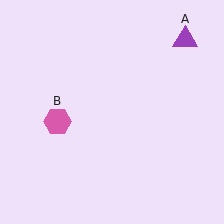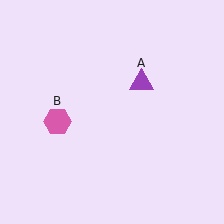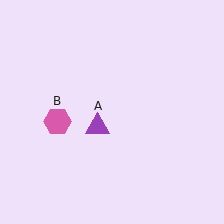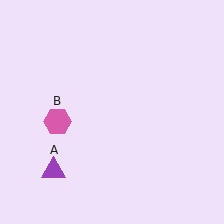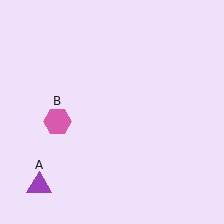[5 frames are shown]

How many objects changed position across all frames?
1 object changed position: purple triangle (object A).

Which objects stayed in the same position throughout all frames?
Pink hexagon (object B) remained stationary.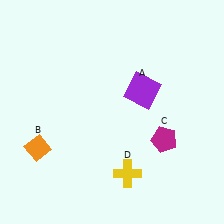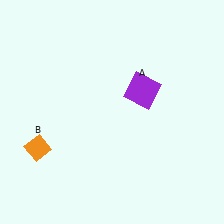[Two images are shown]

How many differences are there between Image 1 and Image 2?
There are 2 differences between the two images.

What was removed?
The magenta pentagon (C), the yellow cross (D) were removed in Image 2.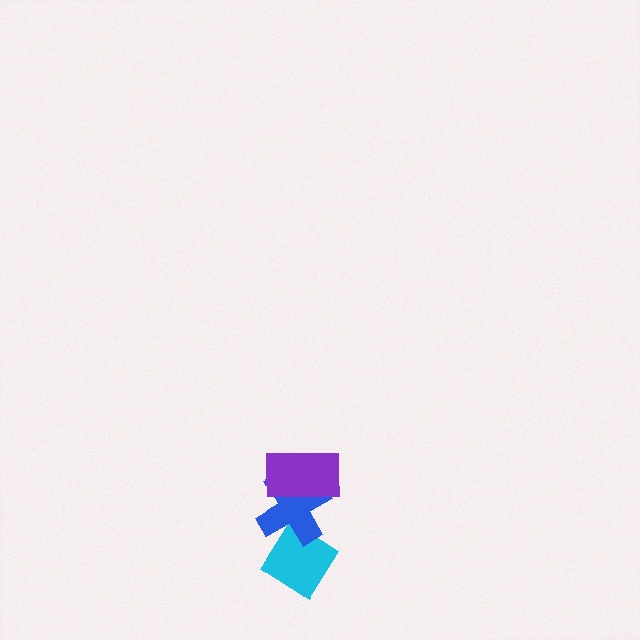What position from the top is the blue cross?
The blue cross is 2nd from the top.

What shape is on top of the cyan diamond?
The blue cross is on top of the cyan diamond.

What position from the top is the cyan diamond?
The cyan diamond is 3rd from the top.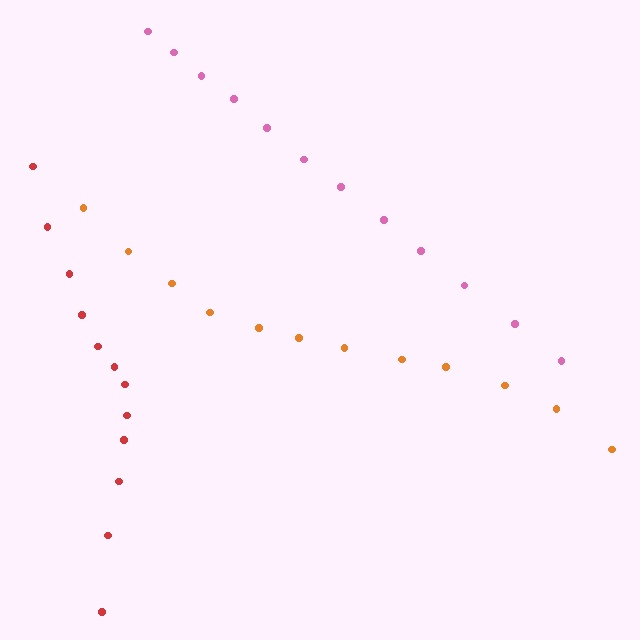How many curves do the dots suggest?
There are 3 distinct paths.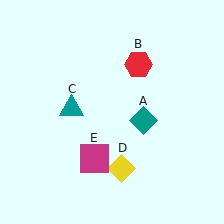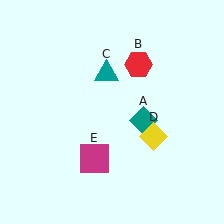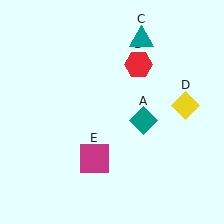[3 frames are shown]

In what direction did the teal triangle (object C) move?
The teal triangle (object C) moved up and to the right.